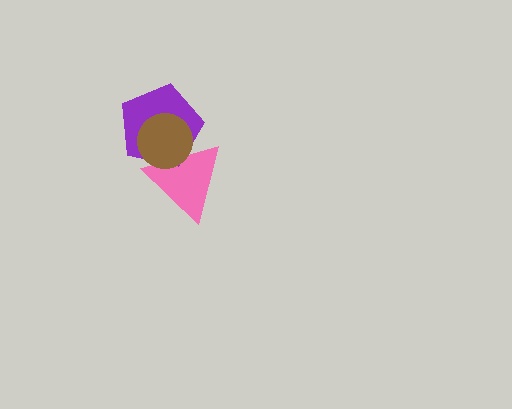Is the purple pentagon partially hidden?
Yes, it is partially covered by another shape.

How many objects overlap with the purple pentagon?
2 objects overlap with the purple pentagon.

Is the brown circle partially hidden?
No, no other shape covers it.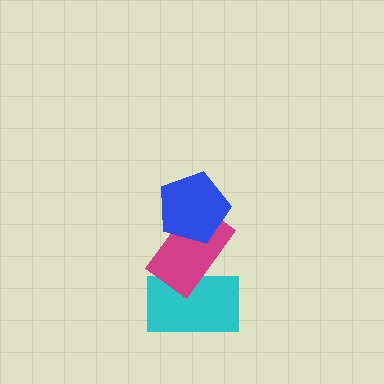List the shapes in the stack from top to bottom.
From top to bottom: the blue pentagon, the magenta rectangle, the cyan rectangle.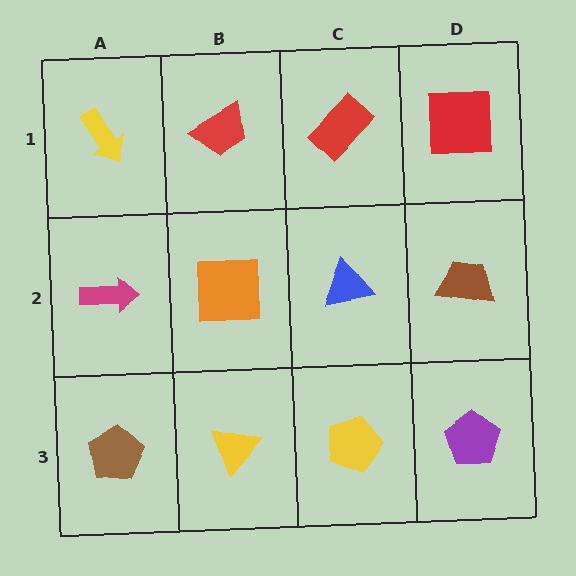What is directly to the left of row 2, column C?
An orange square.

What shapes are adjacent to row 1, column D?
A brown trapezoid (row 2, column D), a red rectangle (row 1, column C).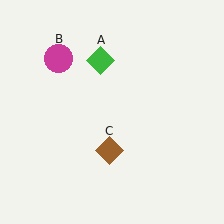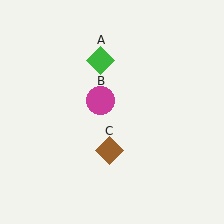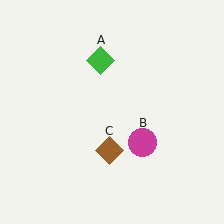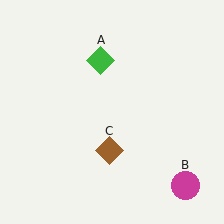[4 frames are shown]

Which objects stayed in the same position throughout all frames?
Green diamond (object A) and brown diamond (object C) remained stationary.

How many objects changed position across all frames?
1 object changed position: magenta circle (object B).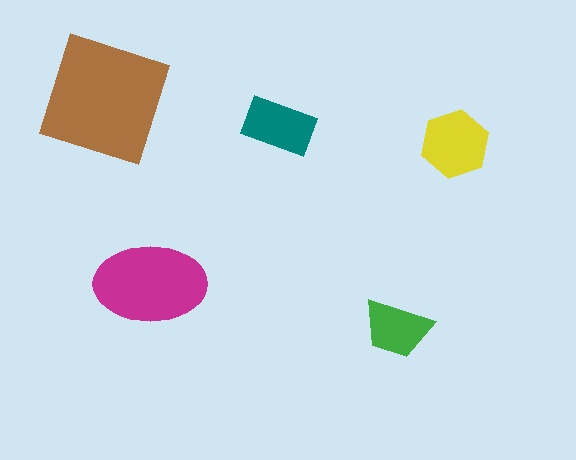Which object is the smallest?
The green trapezoid.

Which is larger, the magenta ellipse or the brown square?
The brown square.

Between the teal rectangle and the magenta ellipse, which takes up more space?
The magenta ellipse.